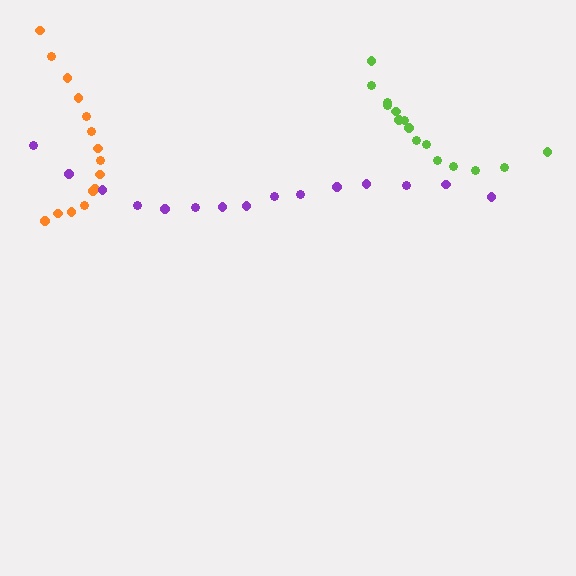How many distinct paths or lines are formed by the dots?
There are 3 distinct paths.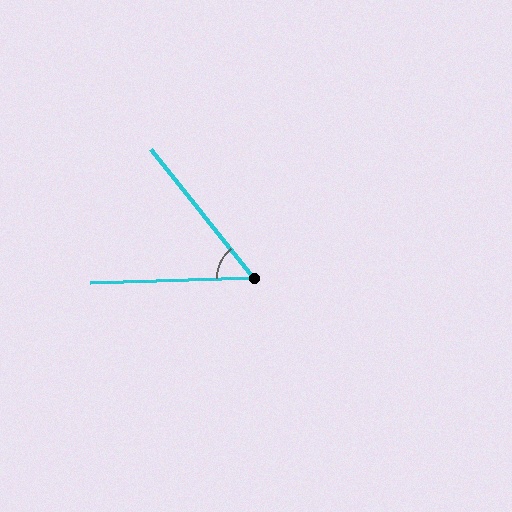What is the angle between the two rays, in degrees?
Approximately 53 degrees.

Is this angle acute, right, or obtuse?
It is acute.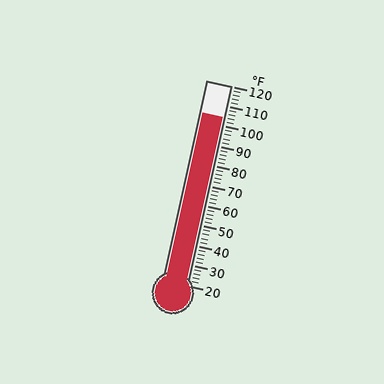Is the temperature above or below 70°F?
The temperature is above 70°F.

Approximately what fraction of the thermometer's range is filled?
The thermometer is filled to approximately 85% of its range.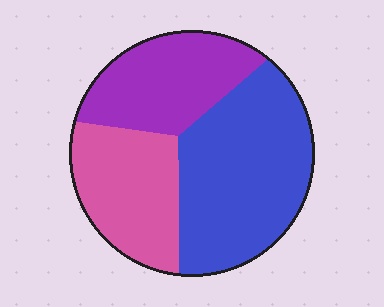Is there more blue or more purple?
Blue.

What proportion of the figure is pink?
Pink takes up about one quarter (1/4) of the figure.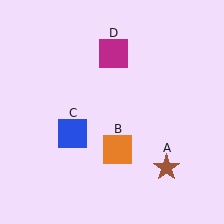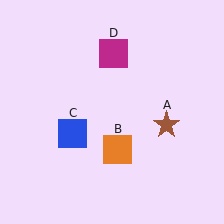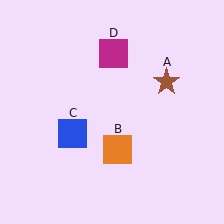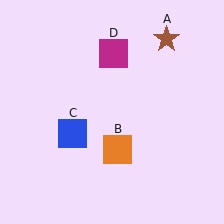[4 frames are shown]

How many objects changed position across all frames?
1 object changed position: brown star (object A).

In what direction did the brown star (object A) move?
The brown star (object A) moved up.